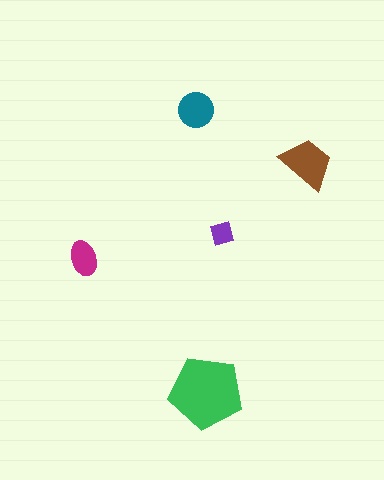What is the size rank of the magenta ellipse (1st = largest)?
4th.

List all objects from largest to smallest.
The green pentagon, the brown trapezoid, the teal circle, the magenta ellipse, the purple diamond.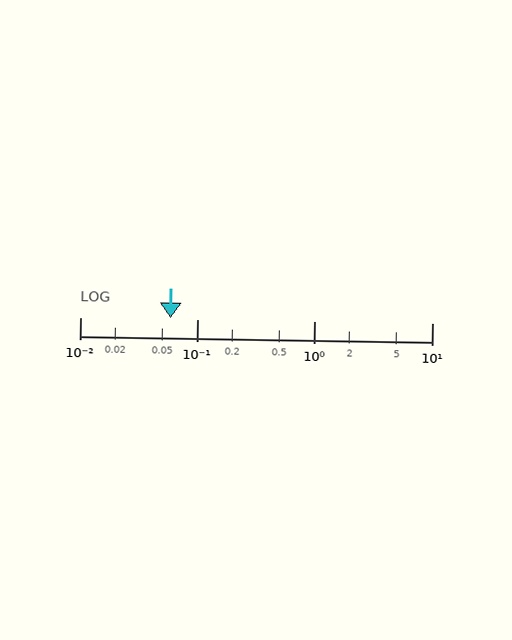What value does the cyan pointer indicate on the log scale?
The pointer indicates approximately 0.059.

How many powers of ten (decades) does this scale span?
The scale spans 3 decades, from 0.01 to 10.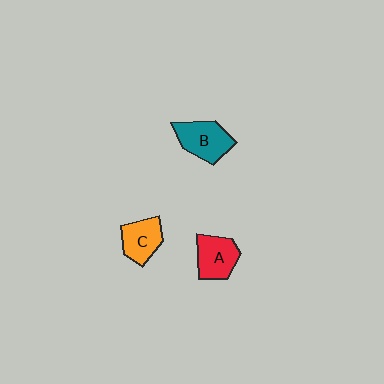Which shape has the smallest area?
Shape C (orange).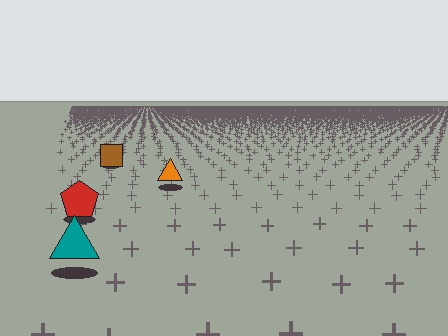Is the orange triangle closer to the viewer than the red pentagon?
No. The red pentagon is closer — you can tell from the texture gradient: the ground texture is coarser near it.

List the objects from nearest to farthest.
From nearest to farthest: the teal triangle, the red pentagon, the orange triangle, the brown square.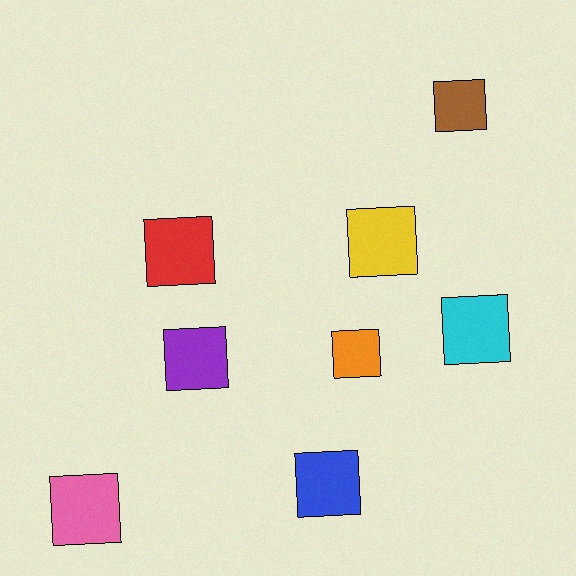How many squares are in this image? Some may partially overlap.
There are 8 squares.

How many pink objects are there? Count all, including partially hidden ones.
There is 1 pink object.